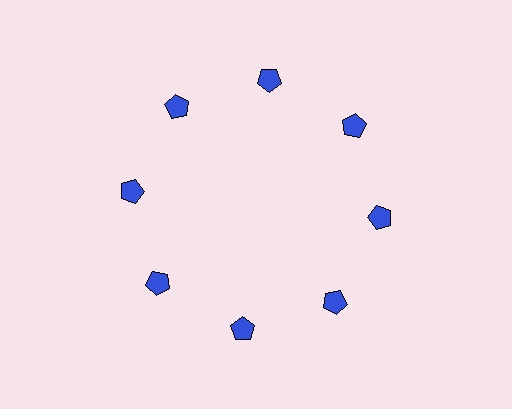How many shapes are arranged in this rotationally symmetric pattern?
There are 8 shapes, arranged in 8 groups of 1.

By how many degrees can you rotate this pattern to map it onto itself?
The pattern maps onto itself every 45 degrees of rotation.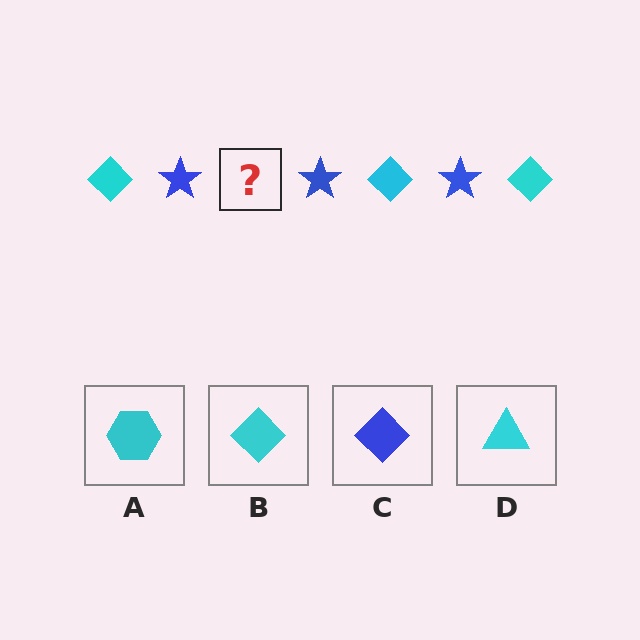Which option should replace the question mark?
Option B.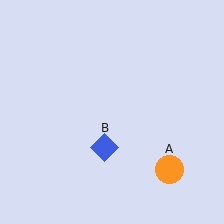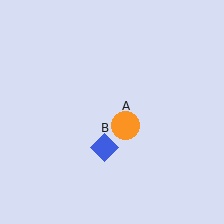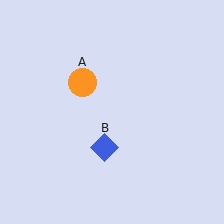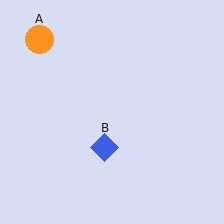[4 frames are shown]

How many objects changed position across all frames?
1 object changed position: orange circle (object A).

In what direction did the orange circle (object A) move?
The orange circle (object A) moved up and to the left.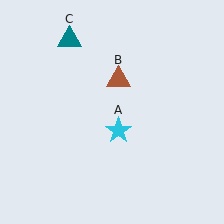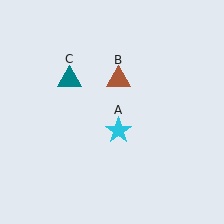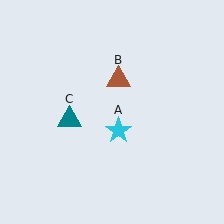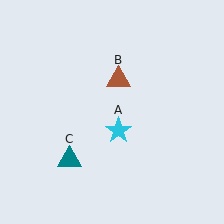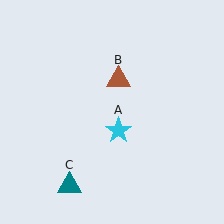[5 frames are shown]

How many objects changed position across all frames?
1 object changed position: teal triangle (object C).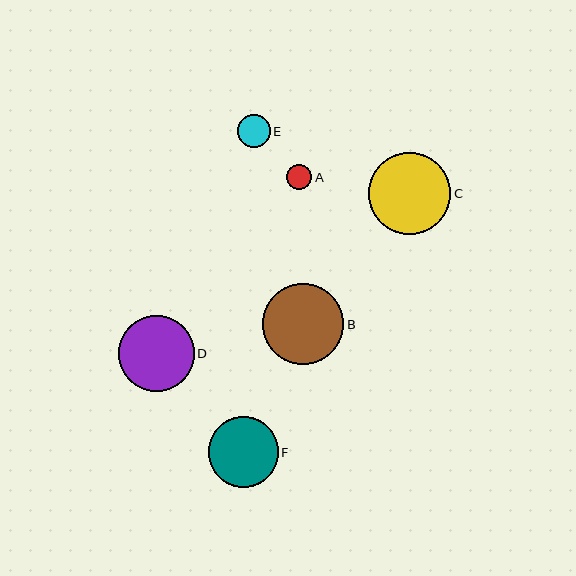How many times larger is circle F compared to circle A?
Circle F is approximately 2.8 times the size of circle A.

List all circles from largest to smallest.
From largest to smallest: C, B, D, F, E, A.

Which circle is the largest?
Circle C is the largest with a size of approximately 82 pixels.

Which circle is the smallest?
Circle A is the smallest with a size of approximately 25 pixels.